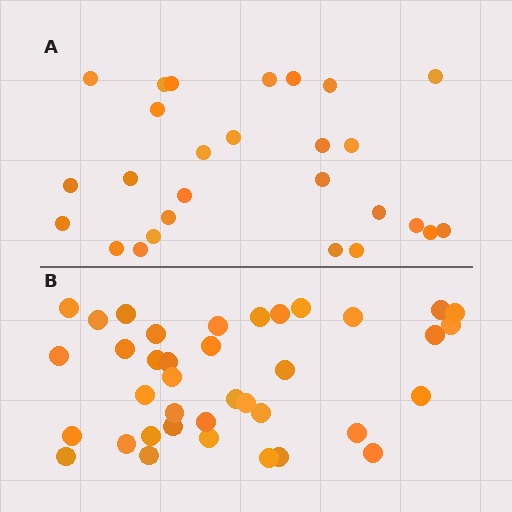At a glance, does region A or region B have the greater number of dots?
Region B (the bottom region) has more dots.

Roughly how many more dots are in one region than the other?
Region B has roughly 12 or so more dots than region A.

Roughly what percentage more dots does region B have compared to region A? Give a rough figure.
About 40% more.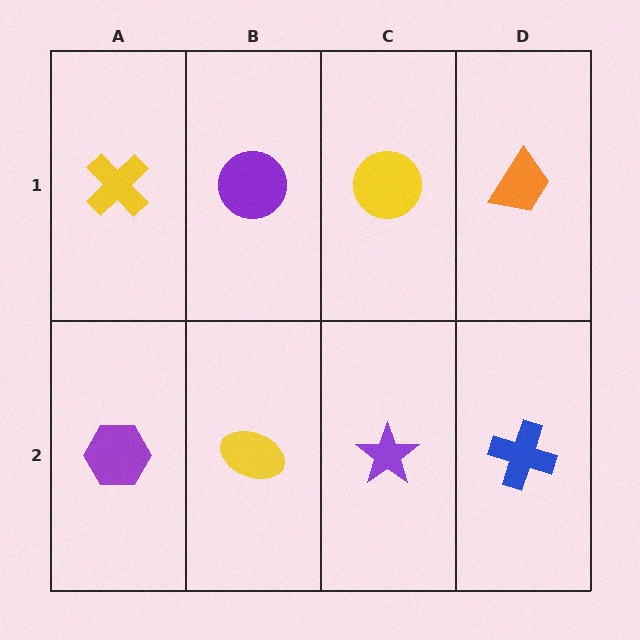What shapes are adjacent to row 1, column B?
A yellow ellipse (row 2, column B), a yellow cross (row 1, column A), a yellow circle (row 1, column C).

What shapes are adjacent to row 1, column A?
A purple hexagon (row 2, column A), a purple circle (row 1, column B).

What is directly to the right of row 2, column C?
A blue cross.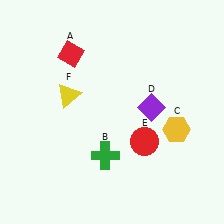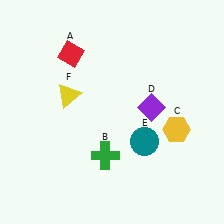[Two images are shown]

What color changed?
The circle (E) changed from red in Image 1 to teal in Image 2.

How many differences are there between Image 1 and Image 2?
There is 1 difference between the two images.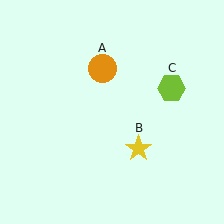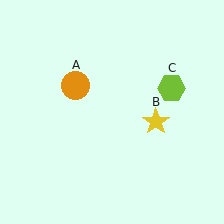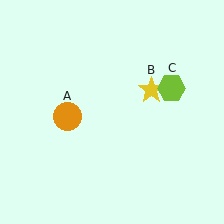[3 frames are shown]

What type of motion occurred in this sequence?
The orange circle (object A), yellow star (object B) rotated counterclockwise around the center of the scene.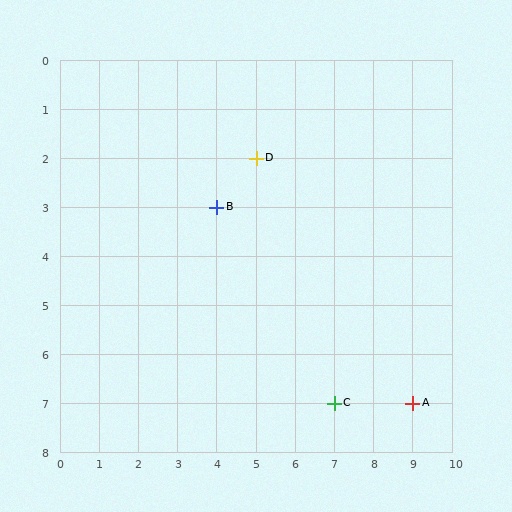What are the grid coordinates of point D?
Point D is at grid coordinates (5, 2).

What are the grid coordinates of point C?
Point C is at grid coordinates (7, 7).